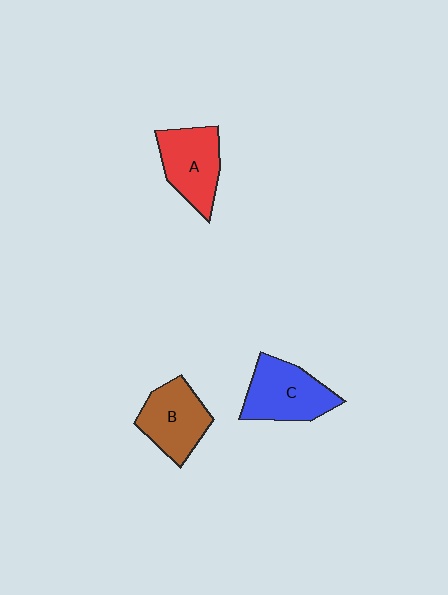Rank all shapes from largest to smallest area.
From largest to smallest: C (blue), A (red), B (brown).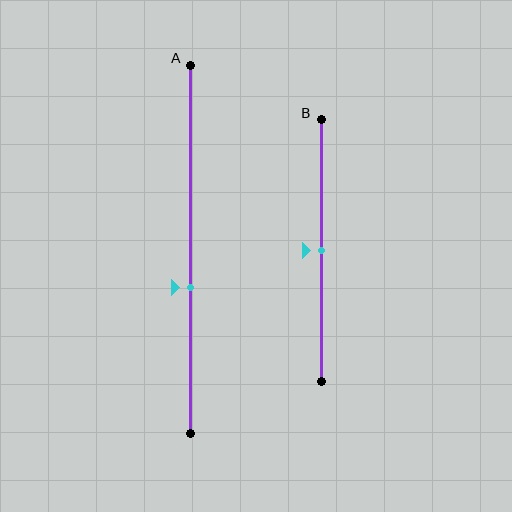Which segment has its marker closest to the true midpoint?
Segment B has its marker closest to the true midpoint.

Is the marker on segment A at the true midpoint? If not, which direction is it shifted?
No, the marker on segment A is shifted downward by about 10% of the segment length.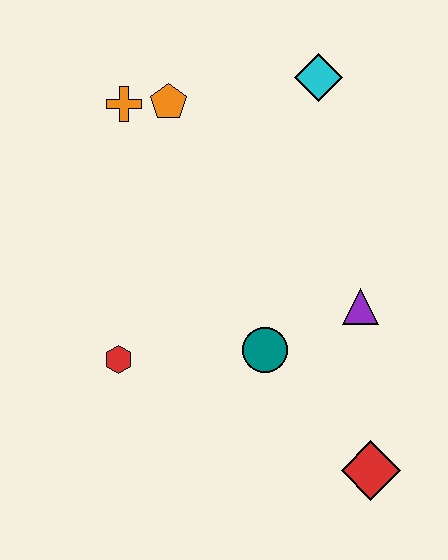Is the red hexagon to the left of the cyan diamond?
Yes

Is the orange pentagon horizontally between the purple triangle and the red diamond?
No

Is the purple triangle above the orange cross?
No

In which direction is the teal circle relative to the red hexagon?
The teal circle is to the right of the red hexagon.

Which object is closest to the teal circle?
The purple triangle is closest to the teal circle.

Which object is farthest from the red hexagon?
The cyan diamond is farthest from the red hexagon.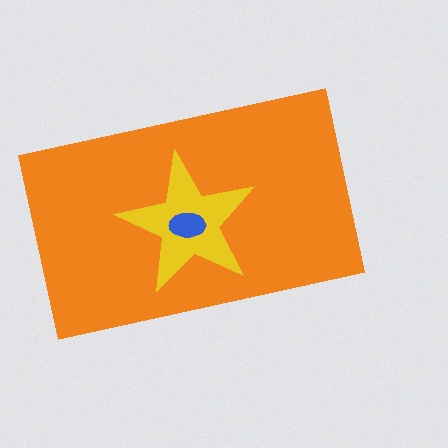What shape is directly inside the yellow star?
The blue ellipse.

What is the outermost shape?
The orange rectangle.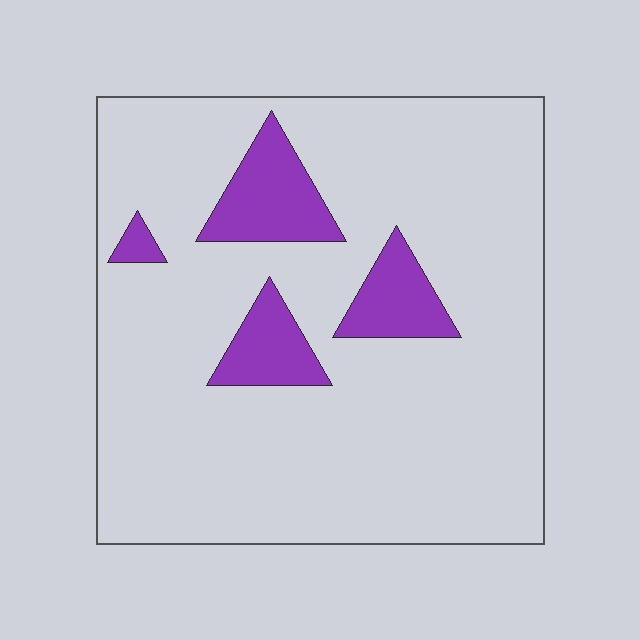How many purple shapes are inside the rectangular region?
4.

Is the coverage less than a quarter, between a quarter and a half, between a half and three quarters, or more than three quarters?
Less than a quarter.